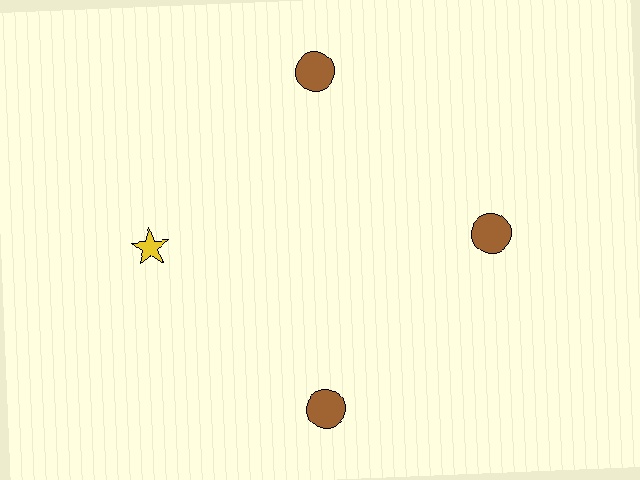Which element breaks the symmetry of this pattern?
The yellow star at roughly the 9 o'clock position breaks the symmetry. All other shapes are brown circles.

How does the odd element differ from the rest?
It differs in both color (yellow instead of brown) and shape (star instead of circle).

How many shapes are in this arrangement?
There are 4 shapes arranged in a ring pattern.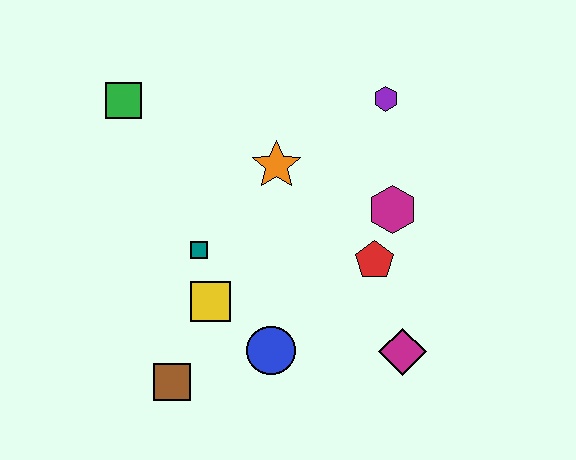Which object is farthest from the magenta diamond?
The green square is farthest from the magenta diamond.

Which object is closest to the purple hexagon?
The magenta hexagon is closest to the purple hexagon.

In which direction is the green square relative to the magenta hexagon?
The green square is to the left of the magenta hexagon.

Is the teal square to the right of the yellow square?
No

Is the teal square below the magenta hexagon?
Yes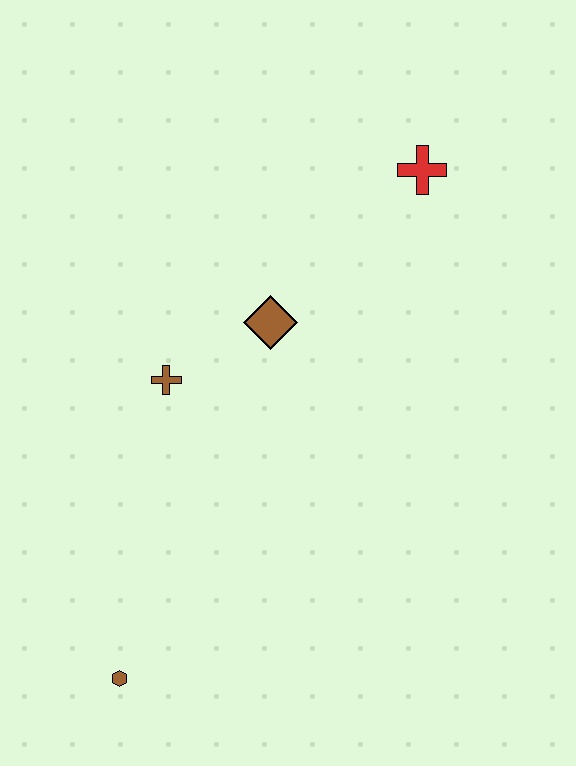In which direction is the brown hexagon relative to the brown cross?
The brown hexagon is below the brown cross.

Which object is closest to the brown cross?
The brown diamond is closest to the brown cross.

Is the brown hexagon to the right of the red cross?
No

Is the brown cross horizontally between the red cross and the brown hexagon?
Yes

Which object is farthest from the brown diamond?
The brown hexagon is farthest from the brown diamond.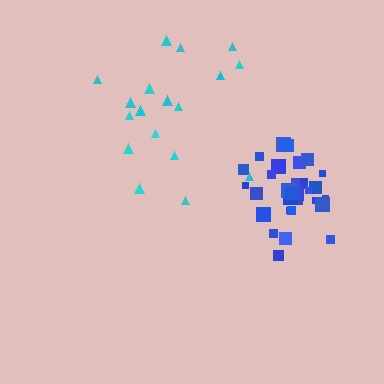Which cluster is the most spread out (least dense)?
Cyan.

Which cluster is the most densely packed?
Blue.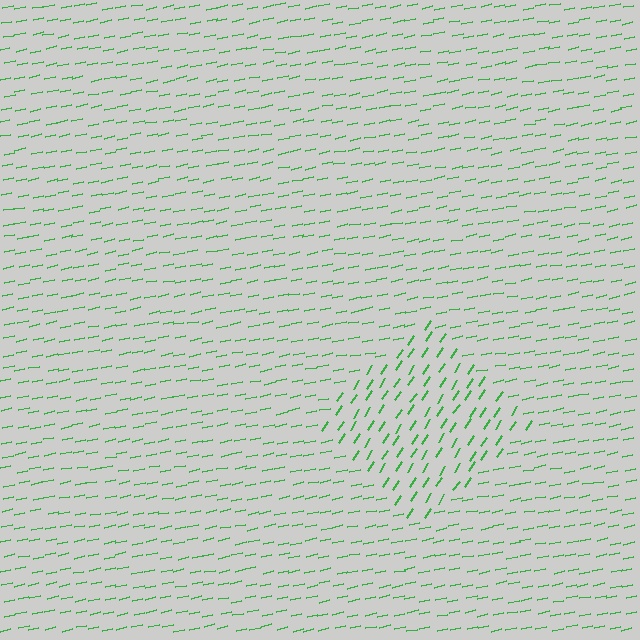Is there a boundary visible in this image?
Yes, there is a texture boundary formed by a change in line orientation.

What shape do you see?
I see a diamond.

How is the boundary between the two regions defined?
The boundary is defined purely by a change in line orientation (approximately 45 degrees difference). All lines are the same color and thickness.